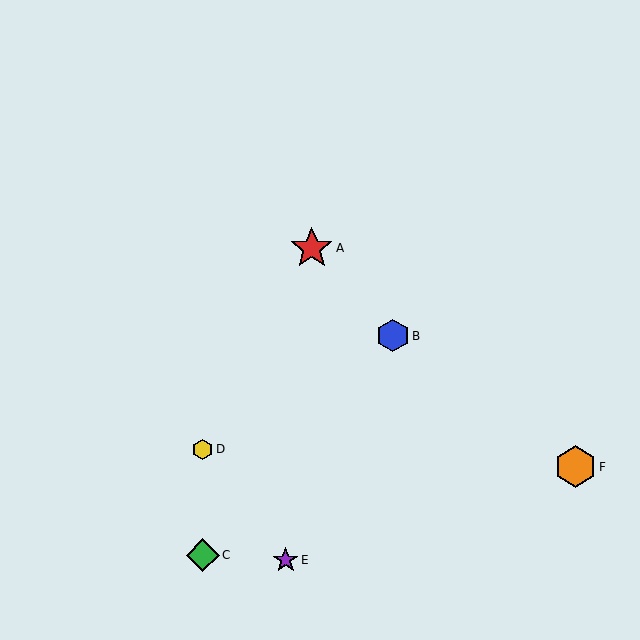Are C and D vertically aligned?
Yes, both are at x≈203.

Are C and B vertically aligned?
No, C is at x≈203 and B is at x≈393.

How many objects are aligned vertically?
2 objects (C, D) are aligned vertically.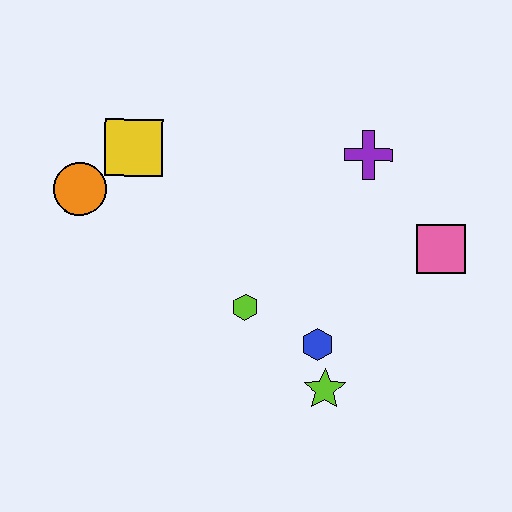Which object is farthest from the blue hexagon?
The orange circle is farthest from the blue hexagon.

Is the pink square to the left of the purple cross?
No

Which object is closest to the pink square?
The purple cross is closest to the pink square.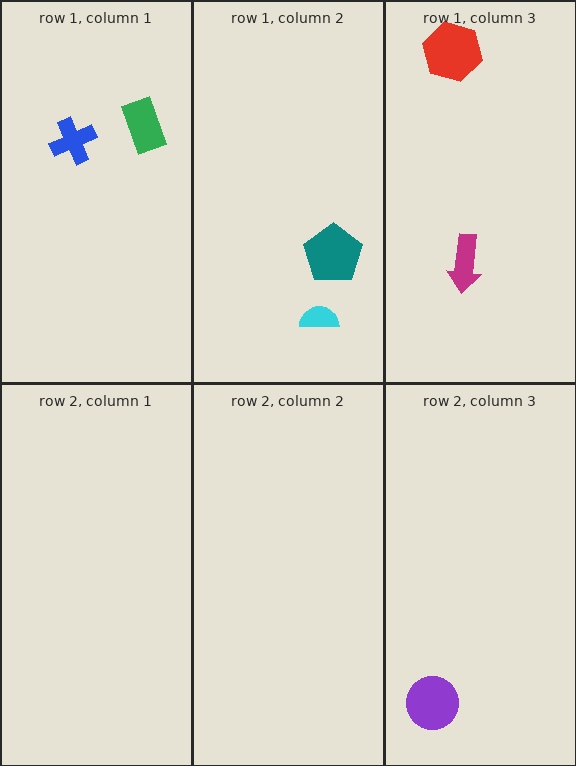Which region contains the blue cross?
The row 1, column 1 region.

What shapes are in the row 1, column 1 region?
The green rectangle, the blue cross.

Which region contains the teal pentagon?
The row 1, column 2 region.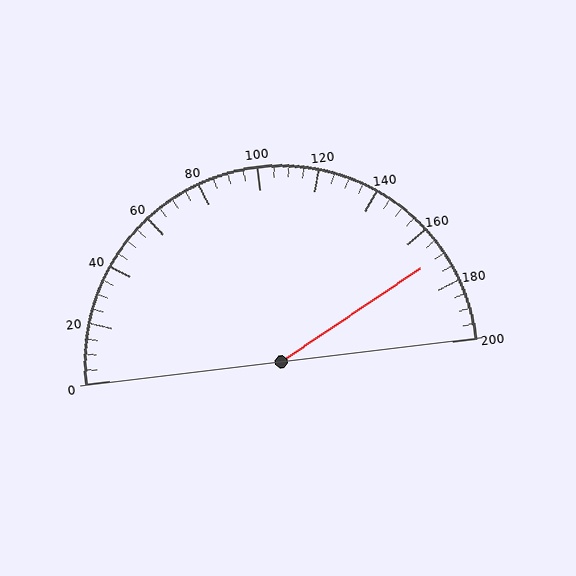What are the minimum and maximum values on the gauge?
The gauge ranges from 0 to 200.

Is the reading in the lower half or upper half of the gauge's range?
The reading is in the upper half of the range (0 to 200).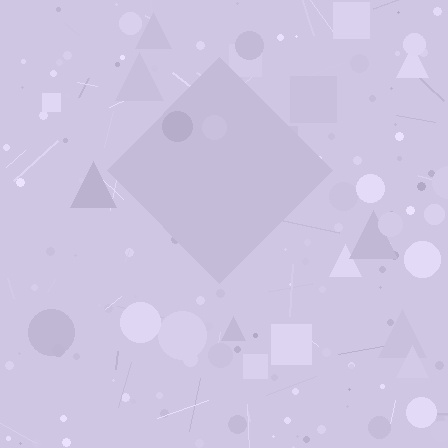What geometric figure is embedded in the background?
A diamond is embedded in the background.